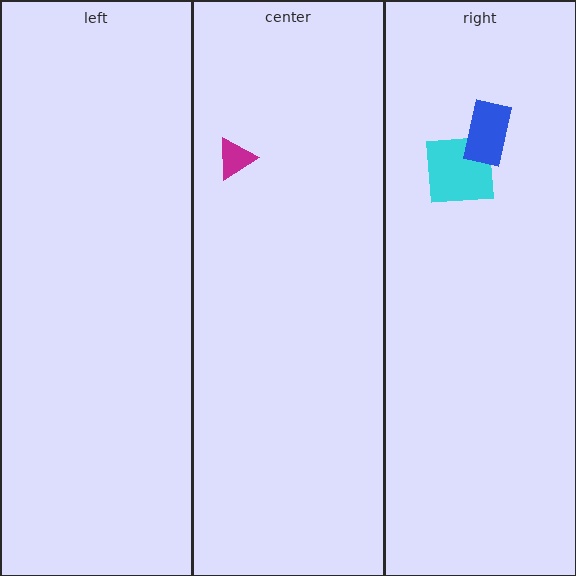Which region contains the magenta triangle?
The center region.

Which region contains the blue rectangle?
The right region.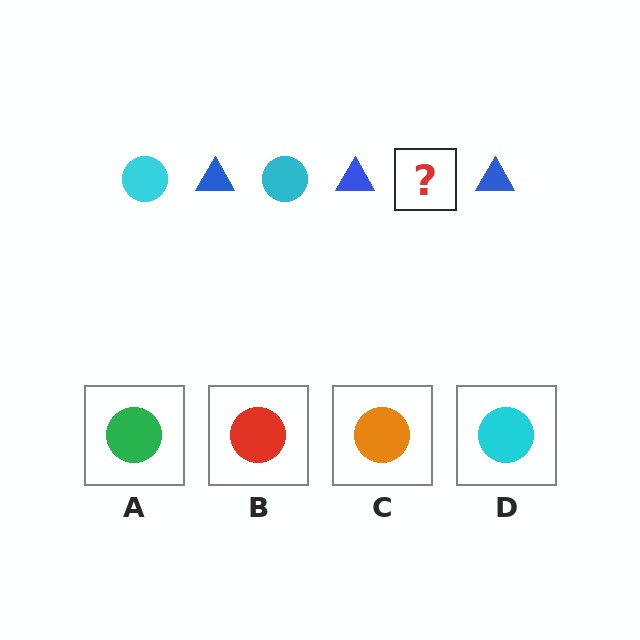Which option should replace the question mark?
Option D.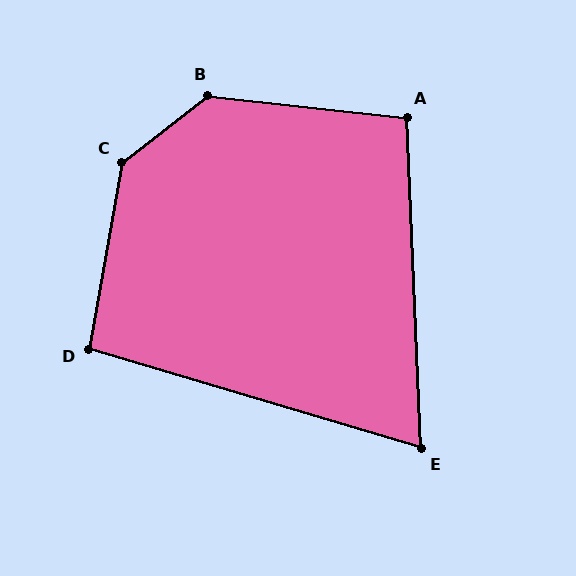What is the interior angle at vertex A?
Approximately 99 degrees (obtuse).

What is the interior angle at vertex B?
Approximately 136 degrees (obtuse).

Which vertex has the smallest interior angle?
E, at approximately 71 degrees.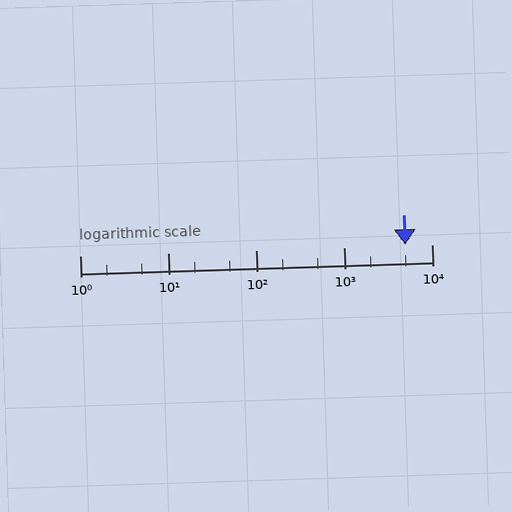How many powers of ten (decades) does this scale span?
The scale spans 4 decades, from 1 to 10000.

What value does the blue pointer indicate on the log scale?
The pointer indicates approximately 5000.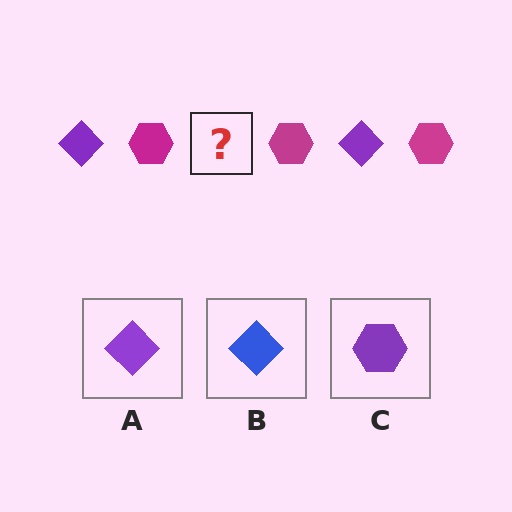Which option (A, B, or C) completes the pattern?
A.